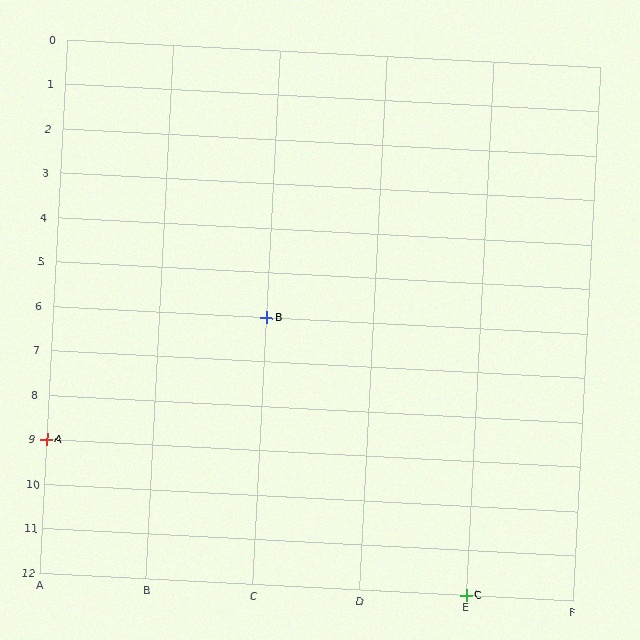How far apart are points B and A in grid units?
Points B and A are 2 columns and 3 rows apart (about 3.6 grid units diagonally).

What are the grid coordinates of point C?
Point C is at grid coordinates (E, 12).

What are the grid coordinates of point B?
Point B is at grid coordinates (C, 6).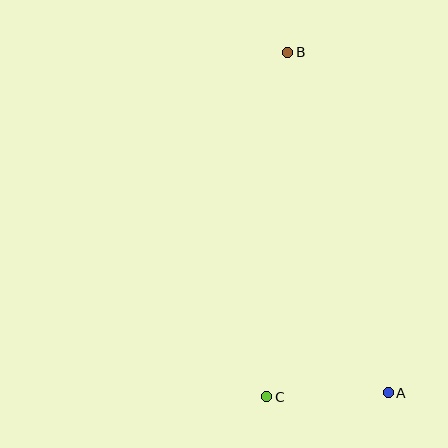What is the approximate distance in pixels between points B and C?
The distance between B and C is approximately 345 pixels.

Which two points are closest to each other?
Points A and C are closest to each other.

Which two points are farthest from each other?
Points A and B are farthest from each other.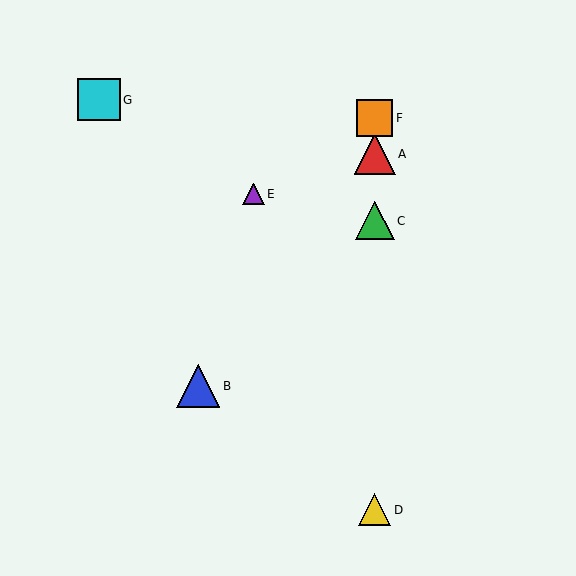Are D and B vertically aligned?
No, D is at x≈375 and B is at x≈198.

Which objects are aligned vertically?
Objects A, C, D, F are aligned vertically.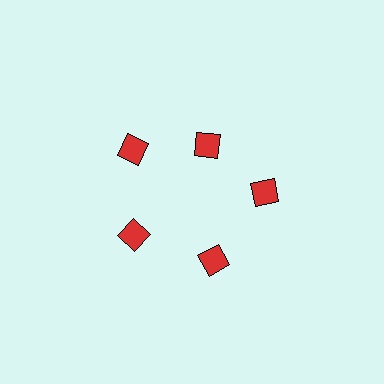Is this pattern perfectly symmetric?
No. The 5 red diamonds are arranged in a ring, but one element near the 1 o'clock position is pulled inward toward the center, breaking the 5-fold rotational symmetry.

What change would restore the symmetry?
The symmetry would be restored by moving it outward, back onto the ring so that all 5 diamonds sit at equal angles and equal distance from the center.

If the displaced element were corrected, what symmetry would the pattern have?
It would have 5-fold rotational symmetry — the pattern would map onto itself every 72 degrees.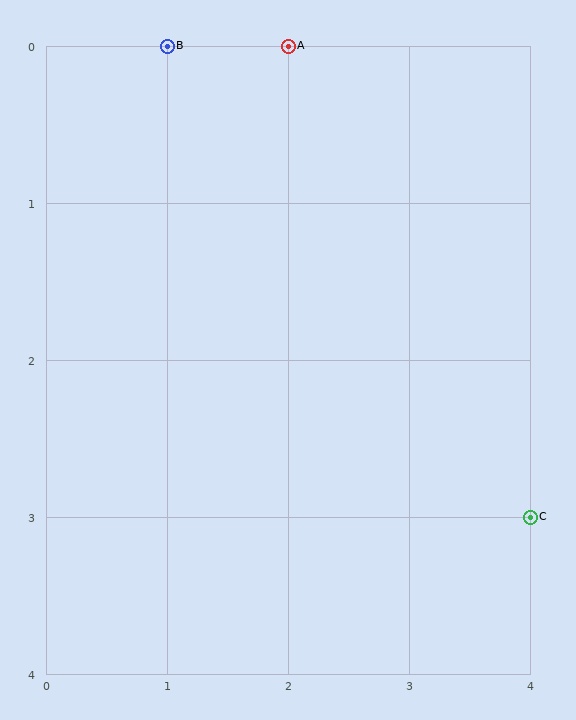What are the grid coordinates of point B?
Point B is at grid coordinates (1, 0).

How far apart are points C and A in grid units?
Points C and A are 2 columns and 3 rows apart (about 3.6 grid units diagonally).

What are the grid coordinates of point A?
Point A is at grid coordinates (2, 0).